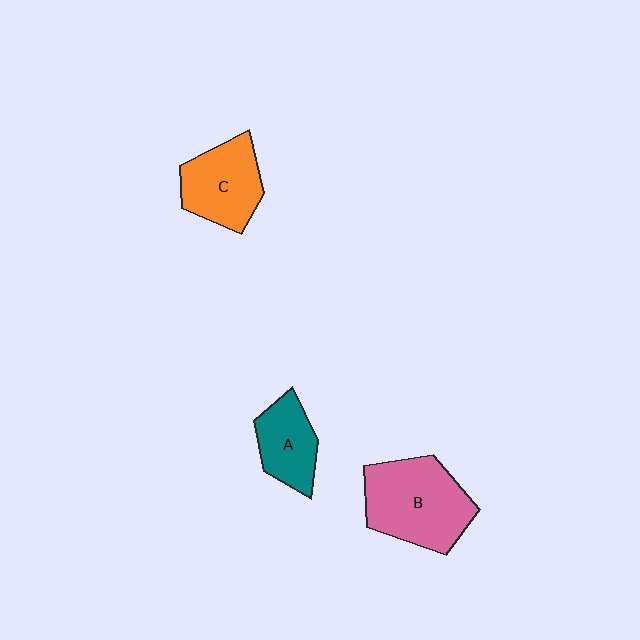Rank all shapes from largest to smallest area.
From largest to smallest: B (pink), C (orange), A (teal).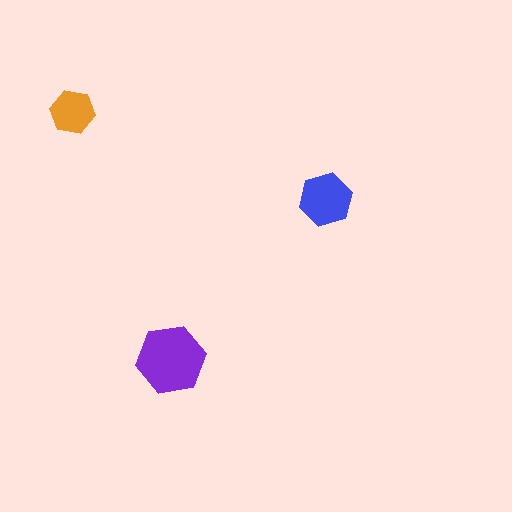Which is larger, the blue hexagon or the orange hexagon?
The blue one.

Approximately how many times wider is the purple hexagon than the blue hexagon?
About 1.5 times wider.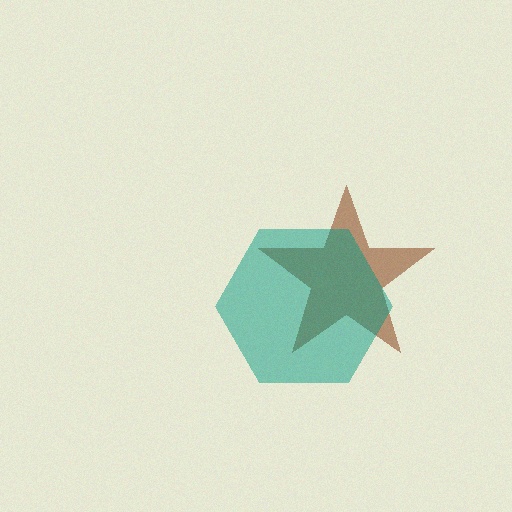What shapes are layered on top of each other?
The layered shapes are: a brown star, a teal hexagon.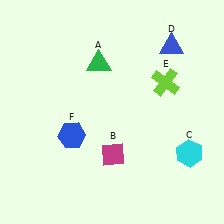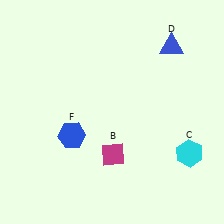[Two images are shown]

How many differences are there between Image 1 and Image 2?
There are 2 differences between the two images.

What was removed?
The green triangle (A), the lime cross (E) were removed in Image 2.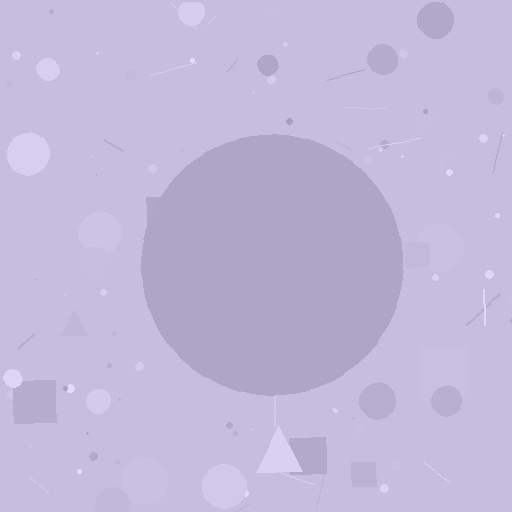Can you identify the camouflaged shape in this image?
The camouflaged shape is a circle.